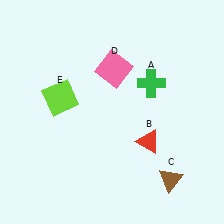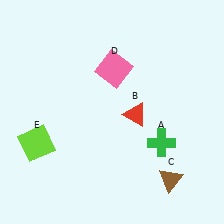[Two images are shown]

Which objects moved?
The objects that moved are: the green cross (A), the red triangle (B), the lime square (E).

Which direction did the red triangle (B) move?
The red triangle (B) moved up.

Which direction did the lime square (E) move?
The lime square (E) moved down.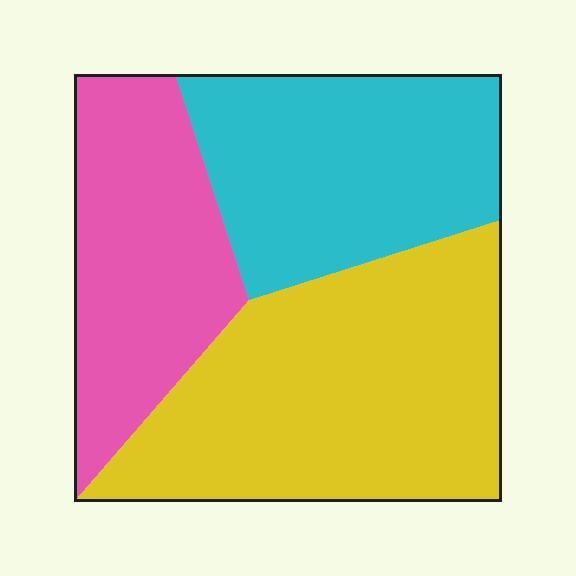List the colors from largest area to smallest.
From largest to smallest: yellow, cyan, pink.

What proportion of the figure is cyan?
Cyan takes up between a quarter and a half of the figure.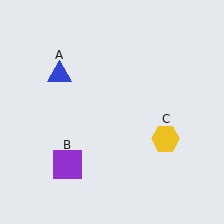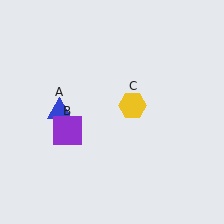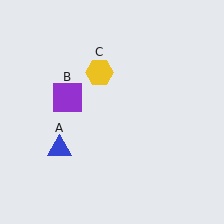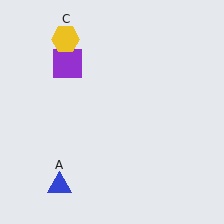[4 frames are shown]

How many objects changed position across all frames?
3 objects changed position: blue triangle (object A), purple square (object B), yellow hexagon (object C).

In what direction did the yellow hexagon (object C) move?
The yellow hexagon (object C) moved up and to the left.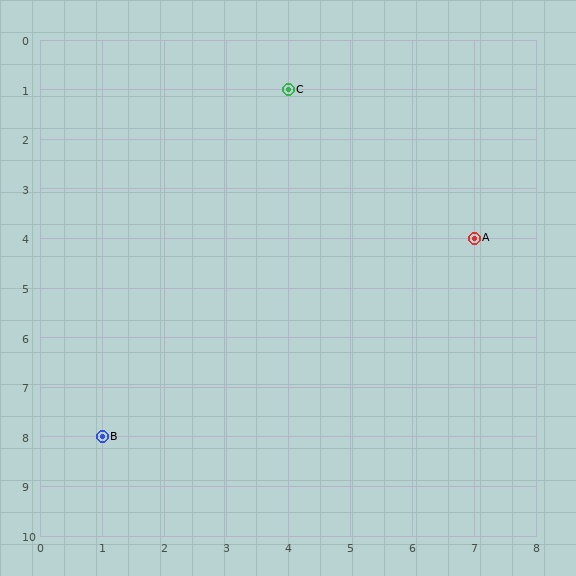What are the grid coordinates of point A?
Point A is at grid coordinates (7, 4).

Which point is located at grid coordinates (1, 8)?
Point B is at (1, 8).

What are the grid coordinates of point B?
Point B is at grid coordinates (1, 8).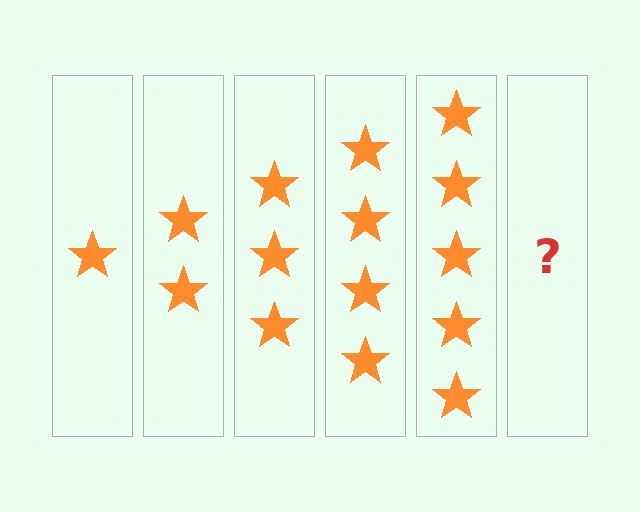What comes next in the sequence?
The next element should be 6 stars.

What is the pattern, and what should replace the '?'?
The pattern is that each step adds one more star. The '?' should be 6 stars.